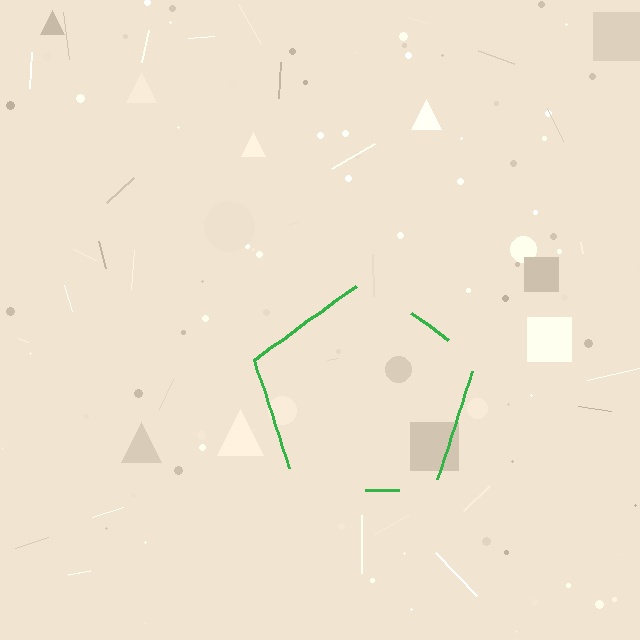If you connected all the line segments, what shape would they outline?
They would outline a pentagon.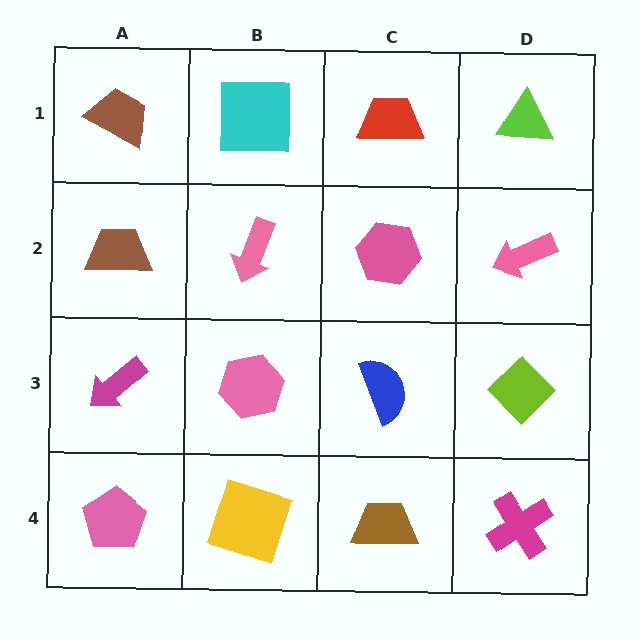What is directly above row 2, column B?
A cyan square.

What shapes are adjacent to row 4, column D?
A lime diamond (row 3, column D), a brown trapezoid (row 4, column C).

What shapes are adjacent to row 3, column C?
A pink hexagon (row 2, column C), a brown trapezoid (row 4, column C), a pink hexagon (row 3, column B), a lime diamond (row 3, column D).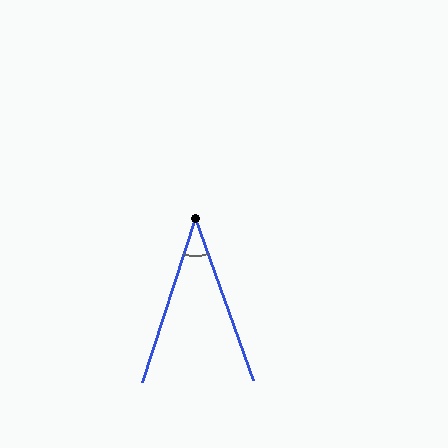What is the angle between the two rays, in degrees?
Approximately 38 degrees.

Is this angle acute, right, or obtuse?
It is acute.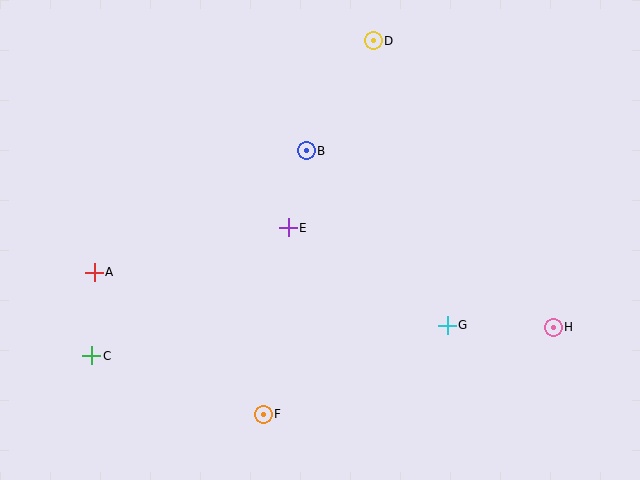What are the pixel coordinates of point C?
Point C is at (92, 356).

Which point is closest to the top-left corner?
Point A is closest to the top-left corner.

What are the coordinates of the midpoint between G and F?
The midpoint between G and F is at (355, 370).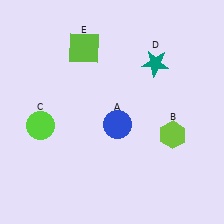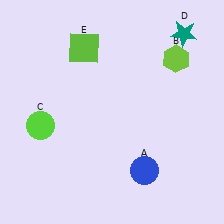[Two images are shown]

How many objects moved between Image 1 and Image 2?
3 objects moved between the two images.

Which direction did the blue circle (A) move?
The blue circle (A) moved down.